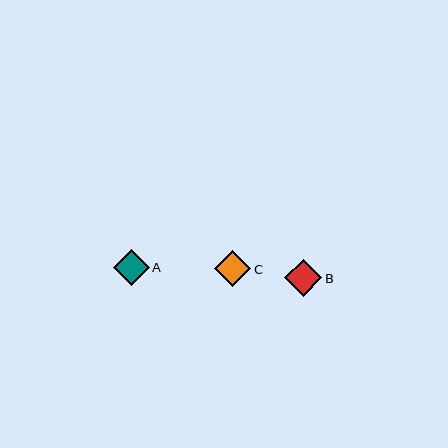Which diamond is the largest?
Diamond B is the largest with a size of approximately 37 pixels.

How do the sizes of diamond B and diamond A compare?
Diamond B and diamond A are approximately the same size.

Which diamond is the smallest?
Diamond A is the smallest with a size of approximately 36 pixels.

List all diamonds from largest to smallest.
From largest to smallest: B, C, A.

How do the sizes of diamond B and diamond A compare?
Diamond B and diamond A are approximately the same size.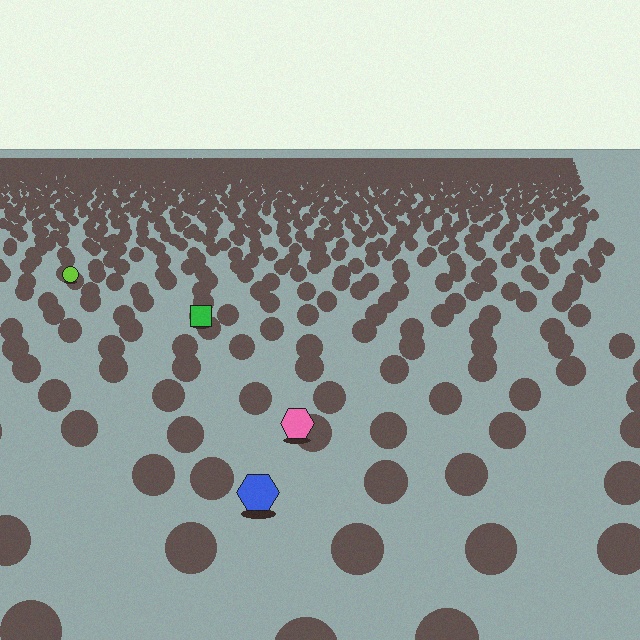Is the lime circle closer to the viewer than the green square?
No. The green square is closer — you can tell from the texture gradient: the ground texture is coarser near it.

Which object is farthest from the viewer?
The lime circle is farthest from the viewer. It appears smaller and the ground texture around it is denser.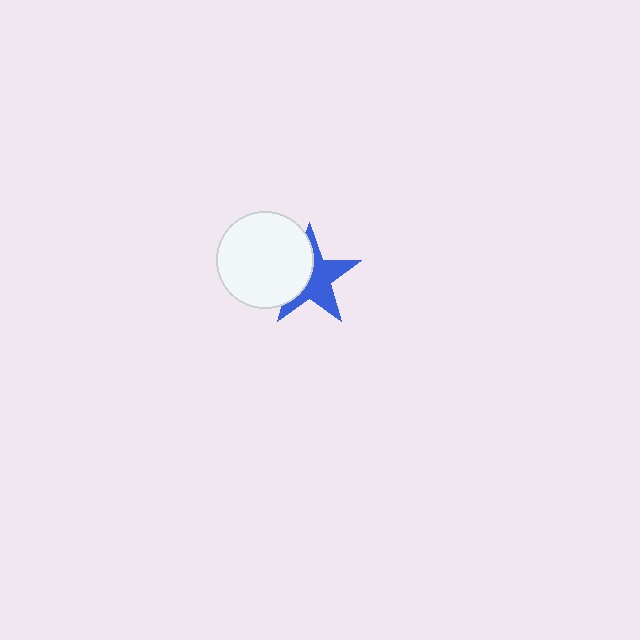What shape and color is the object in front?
The object in front is a white circle.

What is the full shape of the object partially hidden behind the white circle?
The partially hidden object is a blue star.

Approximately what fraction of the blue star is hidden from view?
Roughly 42% of the blue star is hidden behind the white circle.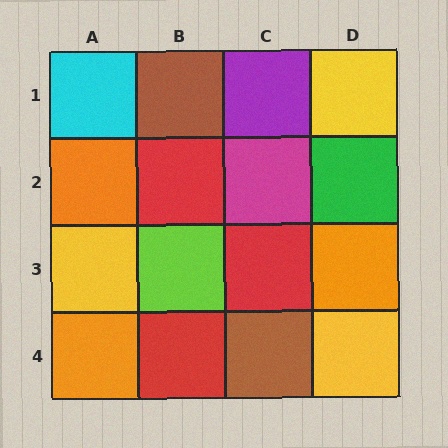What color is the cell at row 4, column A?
Orange.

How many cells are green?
1 cell is green.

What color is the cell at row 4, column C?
Brown.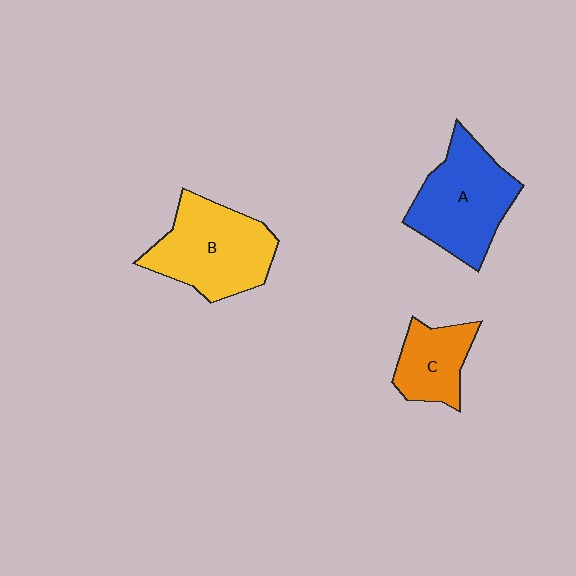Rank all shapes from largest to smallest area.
From largest to smallest: B (yellow), A (blue), C (orange).